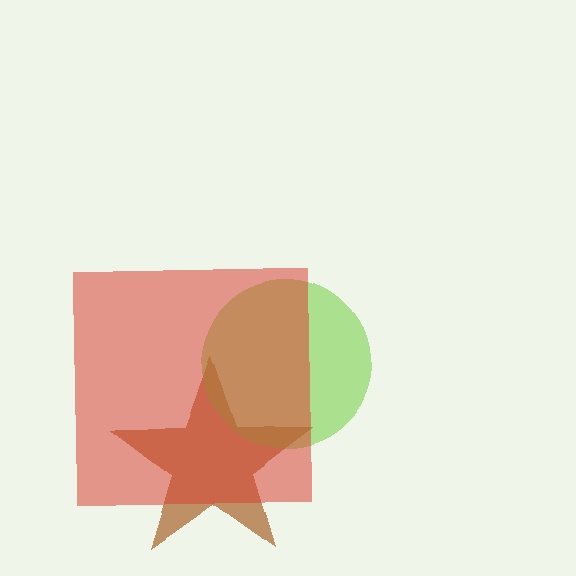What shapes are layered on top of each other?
The layered shapes are: a brown star, a lime circle, a red square.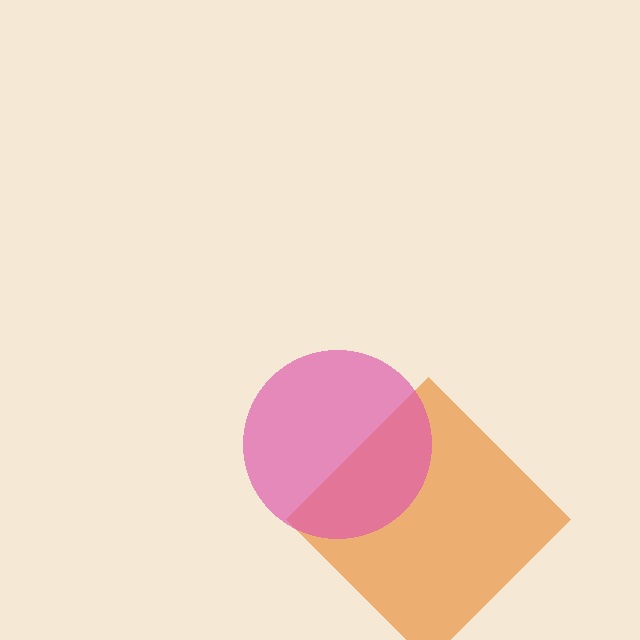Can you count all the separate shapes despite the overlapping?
Yes, there are 2 separate shapes.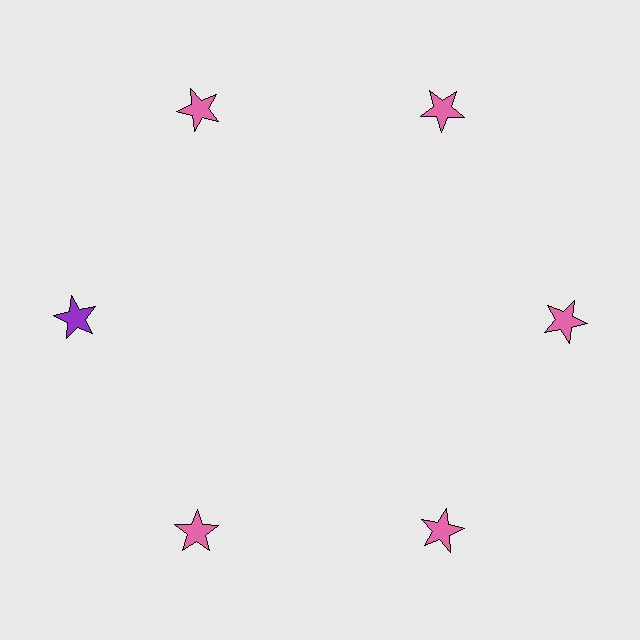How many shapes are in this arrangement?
There are 6 shapes arranged in a ring pattern.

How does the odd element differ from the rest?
It has a different color: purple instead of pink.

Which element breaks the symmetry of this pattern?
The purple star at roughly the 9 o'clock position breaks the symmetry. All other shapes are pink stars.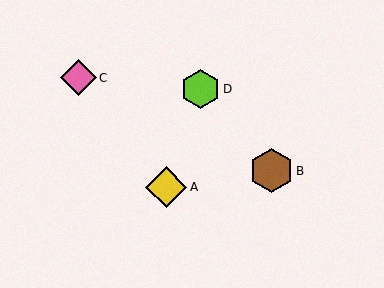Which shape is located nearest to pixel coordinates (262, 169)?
The brown hexagon (labeled B) at (271, 171) is nearest to that location.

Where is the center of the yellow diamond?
The center of the yellow diamond is at (166, 187).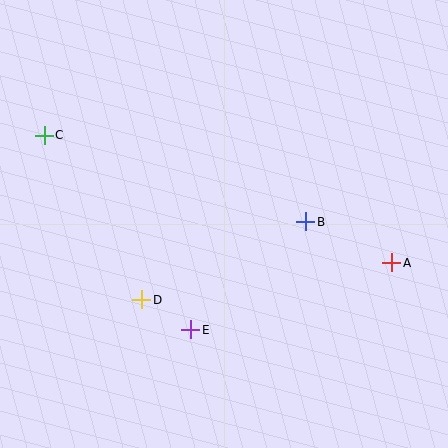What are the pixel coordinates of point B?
Point B is at (306, 222).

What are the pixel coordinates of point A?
Point A is at (392, 263).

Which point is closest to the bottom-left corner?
Point D is closest to the bottom-left corner.